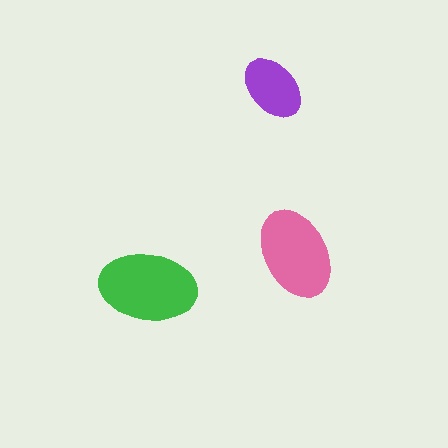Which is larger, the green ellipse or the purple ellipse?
The green one.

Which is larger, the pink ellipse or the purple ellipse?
The pink one.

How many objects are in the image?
There are 3 objects in the image.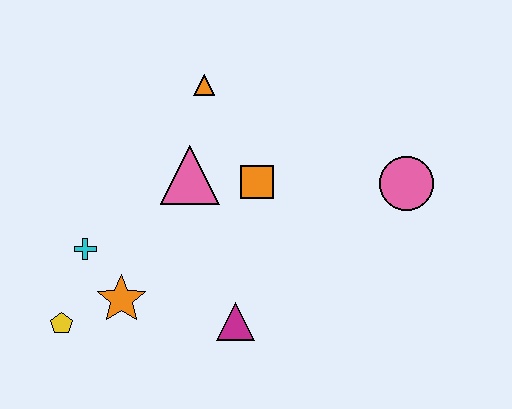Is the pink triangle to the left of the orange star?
No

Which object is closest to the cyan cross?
The orange star is closest to the cyan cross.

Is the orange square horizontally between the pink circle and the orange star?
Yes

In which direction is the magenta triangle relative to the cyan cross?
The magenta triangle is to the right of the cyan cross.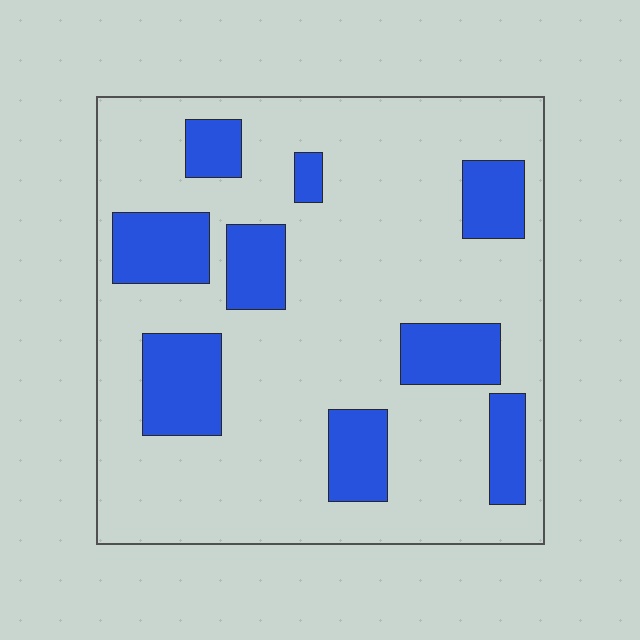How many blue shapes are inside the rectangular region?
9.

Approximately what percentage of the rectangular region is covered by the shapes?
Approximately 25%.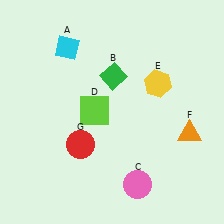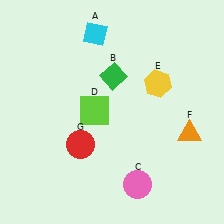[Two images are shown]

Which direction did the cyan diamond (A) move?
The cyan diamond (A) moved right.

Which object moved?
The cyan diamond (A) moved right.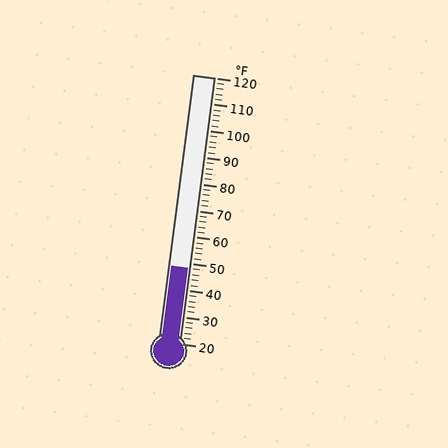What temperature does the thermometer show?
The thermometer shows approximately 48°F.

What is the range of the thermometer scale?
The thermometer scale ranges from 20°F to 120°F.